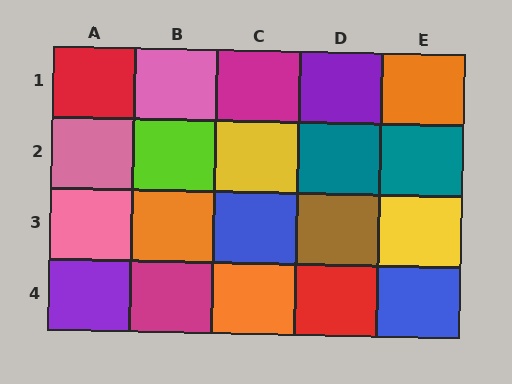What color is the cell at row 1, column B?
Pink.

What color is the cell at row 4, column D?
Red.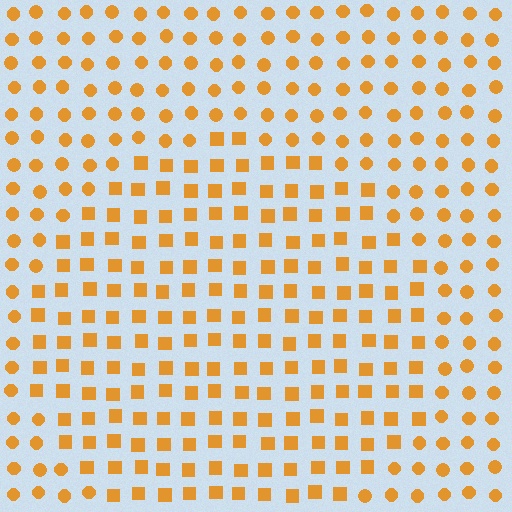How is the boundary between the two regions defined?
The boundary is defined by a change in element shape: squares inside vs. circles outside. All elements share the same color and spacing.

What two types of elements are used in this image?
The image uses squares inside the circle region and circles outside it.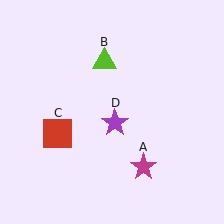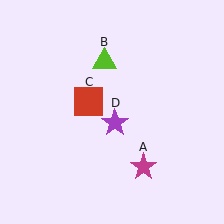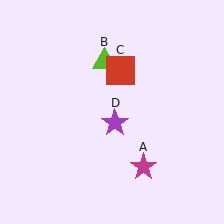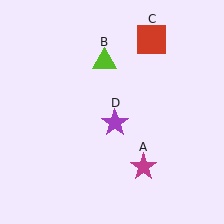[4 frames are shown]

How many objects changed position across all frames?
1 object changed position: red square (object C).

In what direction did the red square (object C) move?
The red square (object C) moved up and to the right.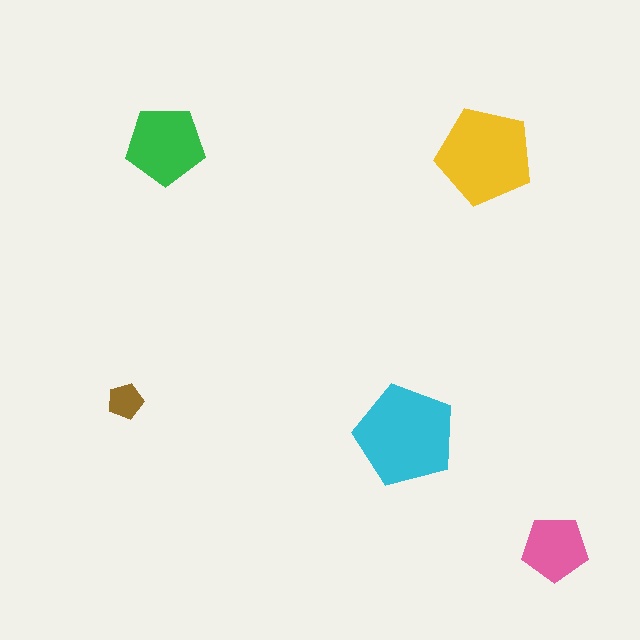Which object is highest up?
The green pentagon is topmost.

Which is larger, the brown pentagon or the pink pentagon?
The pink one.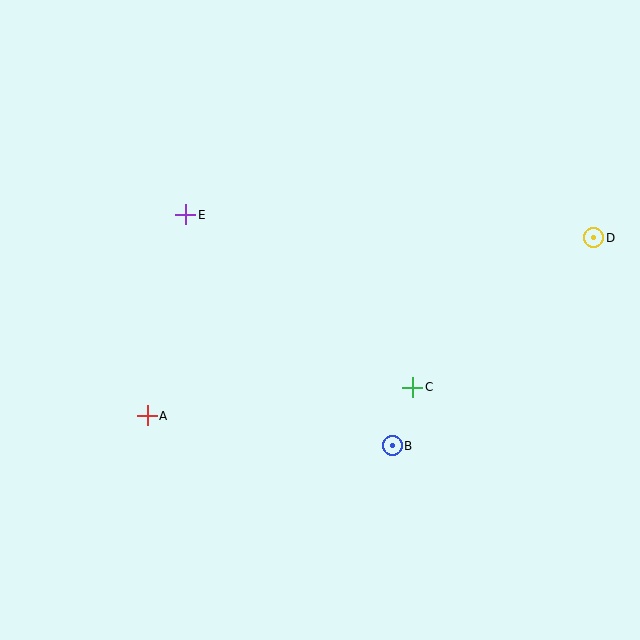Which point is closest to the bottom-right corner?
Point B is closest to the bottom-right corner.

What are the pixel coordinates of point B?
Point B is at (392, 446).